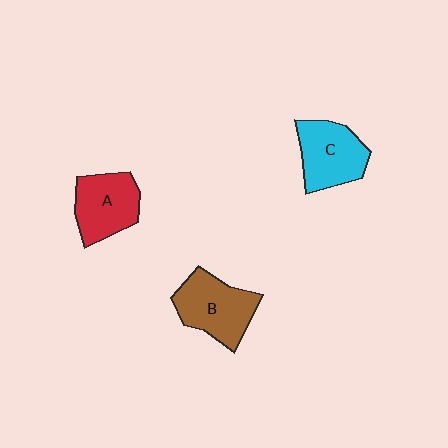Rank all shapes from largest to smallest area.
From largest to smallest: B (brown), C (cyan), A (red).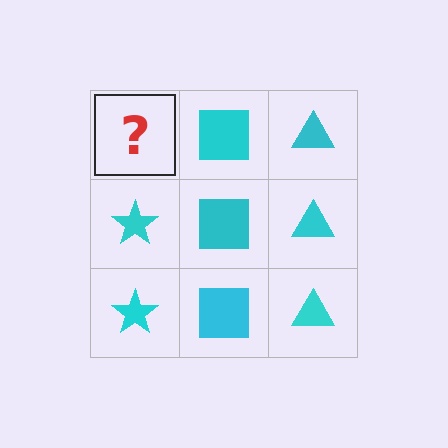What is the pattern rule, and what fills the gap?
The rule is that each column has a consistent shape. The gap should be filled with a cyan star.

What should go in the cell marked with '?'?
The missing cell should contain a cyan star.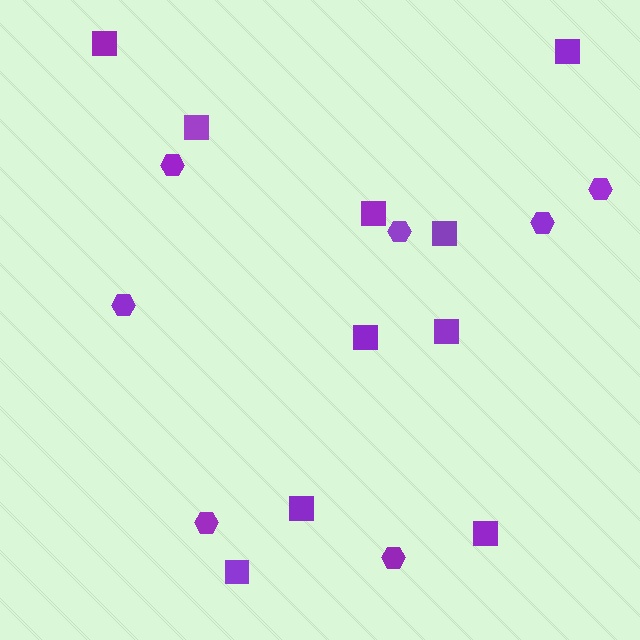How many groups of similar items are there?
There are 2 groups: one group of squares (10) and one group of hexagons (7).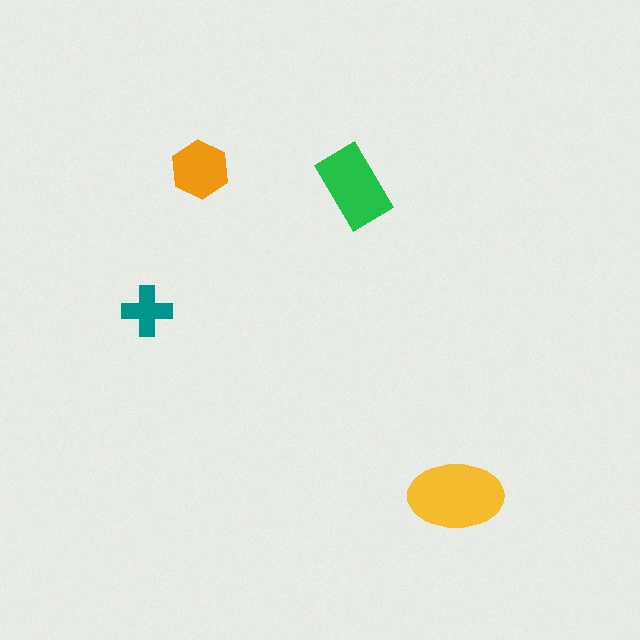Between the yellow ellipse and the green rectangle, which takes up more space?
The yellow ellipse.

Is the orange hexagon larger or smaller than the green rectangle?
Smaller.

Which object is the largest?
The yellow ellipse.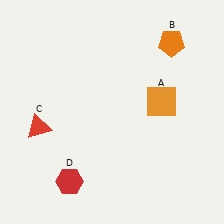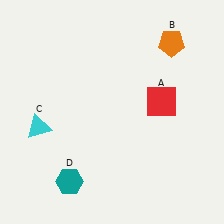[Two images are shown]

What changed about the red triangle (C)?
In Image 1, C is red. In Image 2, it changed to cyan.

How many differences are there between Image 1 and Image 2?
There are 3 differences between the two images.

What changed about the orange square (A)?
In Image 1, A is orange. In Image 2, it changed to red.